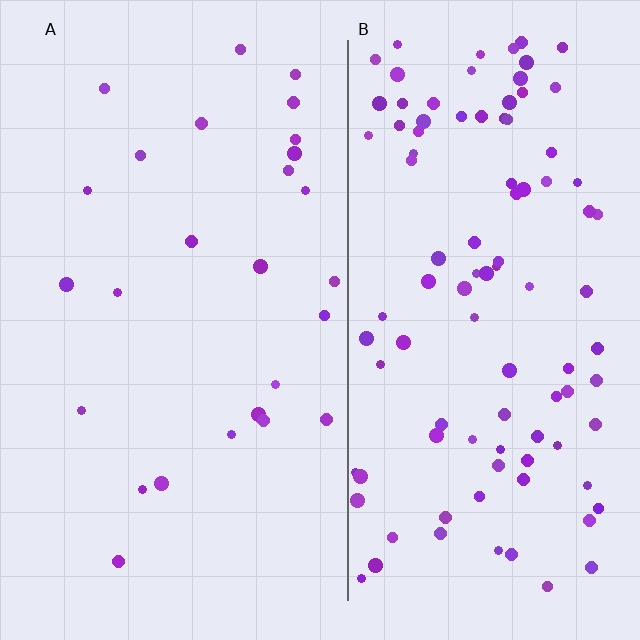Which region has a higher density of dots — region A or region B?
B (the right).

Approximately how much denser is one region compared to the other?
Approximately 3.9× — region B over region A.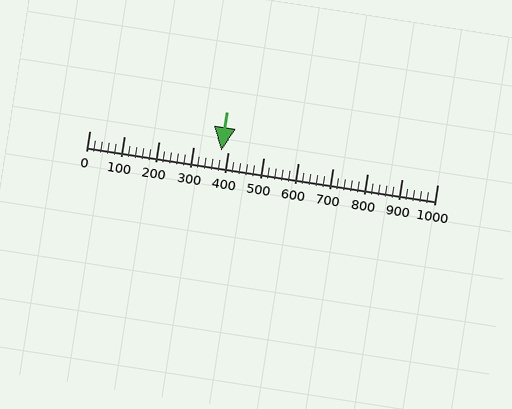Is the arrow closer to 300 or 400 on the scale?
The arrow is closer to 400.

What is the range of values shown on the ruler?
The ruler shows values from 0 to 1000.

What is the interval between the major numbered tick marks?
The major tick marks are spaced 100 units apart.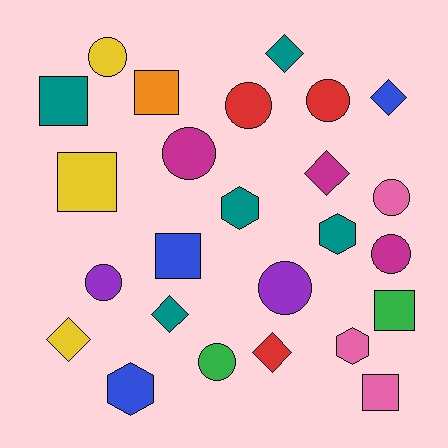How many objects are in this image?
There are 25 objects.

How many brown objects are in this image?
There are no brown objects.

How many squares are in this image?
There are 6 squares.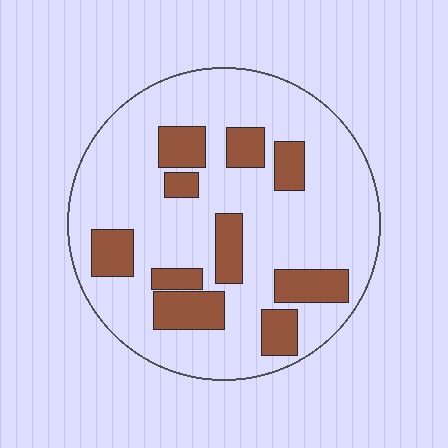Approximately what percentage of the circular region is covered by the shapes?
Approximately 25%.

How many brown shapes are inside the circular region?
10.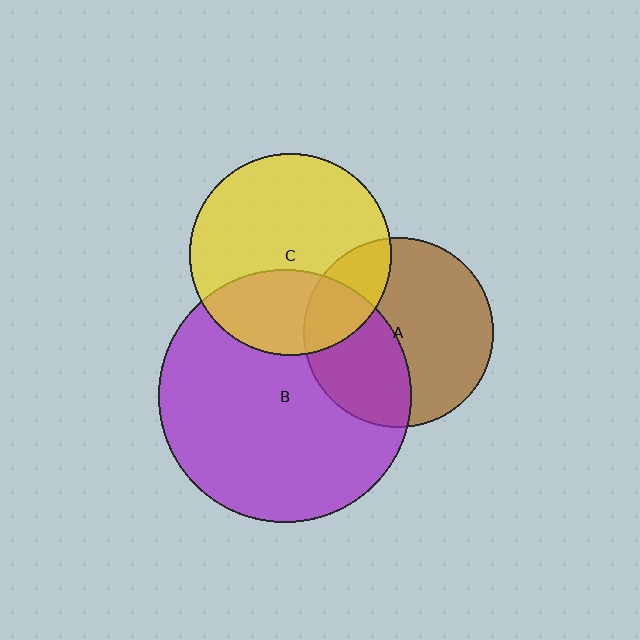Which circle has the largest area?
Circle B (purple).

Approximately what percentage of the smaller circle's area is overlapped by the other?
Approximately 40%.